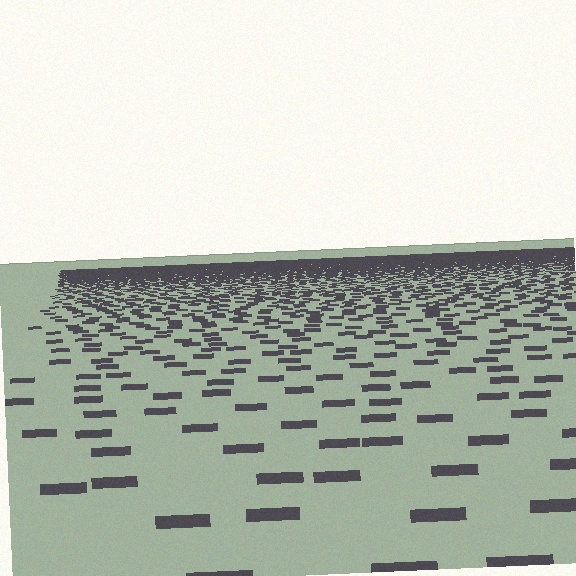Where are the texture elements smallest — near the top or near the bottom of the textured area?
Near the top.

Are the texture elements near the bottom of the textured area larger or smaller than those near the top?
Larger. Near the bottom, elements are closer to the viewer and appear at a bigger on-screen size.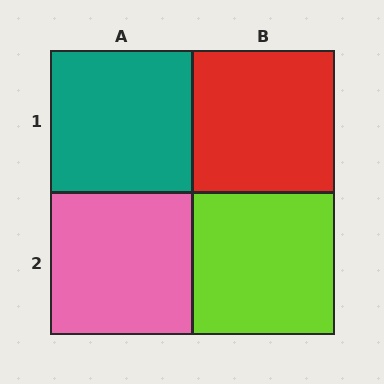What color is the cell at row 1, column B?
Red.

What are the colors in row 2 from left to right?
Pink, lime.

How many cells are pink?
1 cell is pink.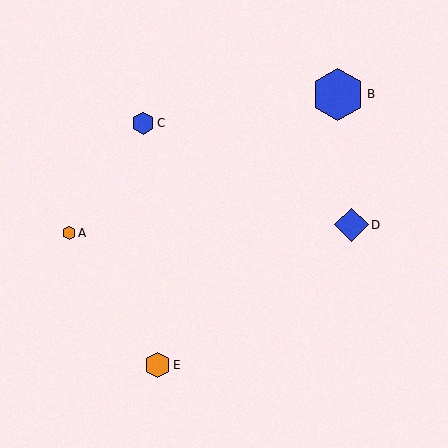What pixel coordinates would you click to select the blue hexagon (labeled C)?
Click at (143, 123) to select the blue hexagon C.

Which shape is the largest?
The blue hexagon (labeled B) is the largest.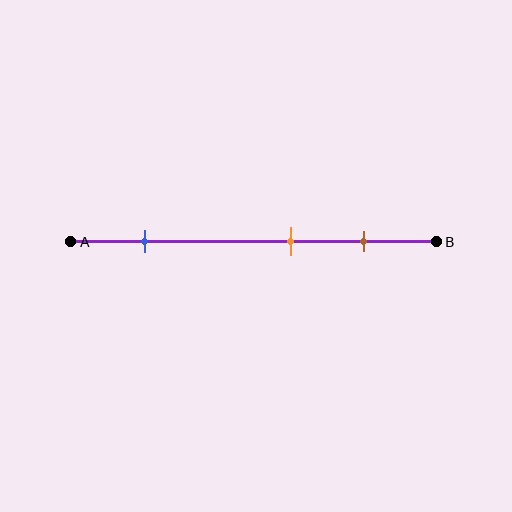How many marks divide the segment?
There are 3 marks dividing the segment.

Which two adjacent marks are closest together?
The orange and brown marks are the closest adjacent pair.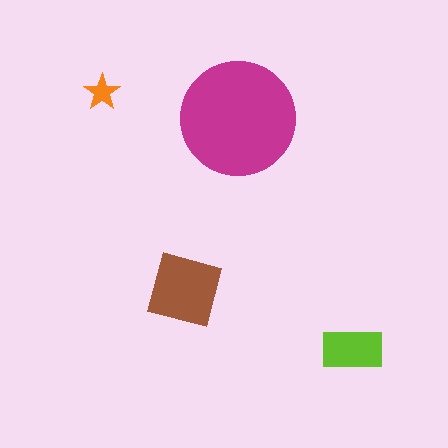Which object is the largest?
The magenta circle.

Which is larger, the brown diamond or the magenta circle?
The magenta circle.